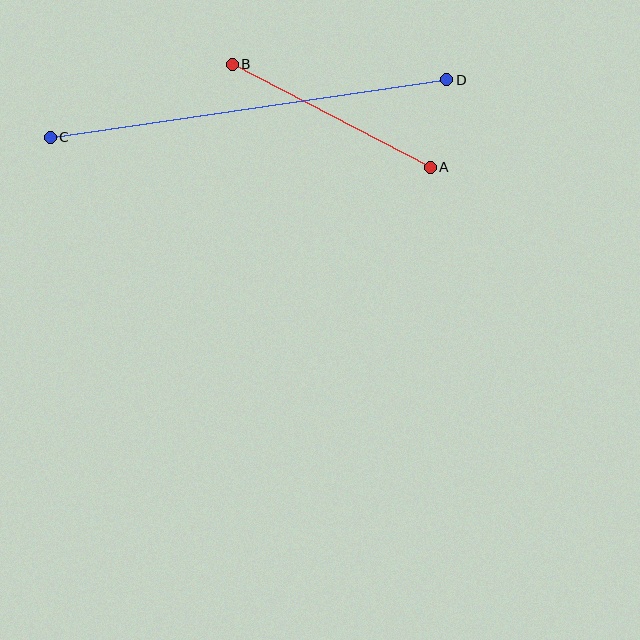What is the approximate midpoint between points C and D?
The midpoint is at approximately (248, 109) pixels.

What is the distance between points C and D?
The distance is approximately 401 pixels.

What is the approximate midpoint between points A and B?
The midpoint is at approximately (331, 116) pixels.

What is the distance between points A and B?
The distance is approximately 223 pixels.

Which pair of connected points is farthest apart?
Points C and D are farthest apart.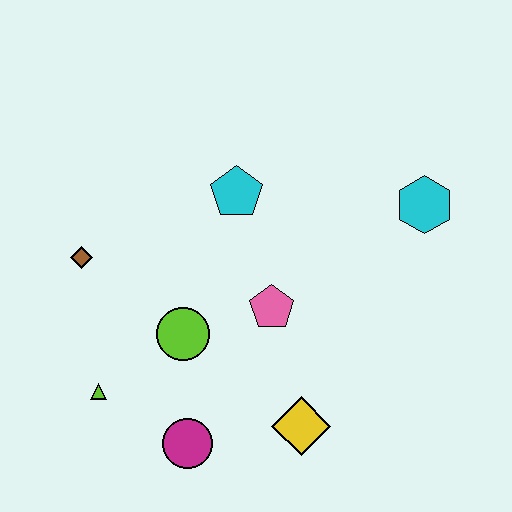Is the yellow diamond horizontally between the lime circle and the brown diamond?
No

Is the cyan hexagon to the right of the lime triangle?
Yes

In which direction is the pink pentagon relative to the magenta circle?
The pink pentagon is above the magenta circle.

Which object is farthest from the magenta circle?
The cyan hexagon is farthest from the magenta circle.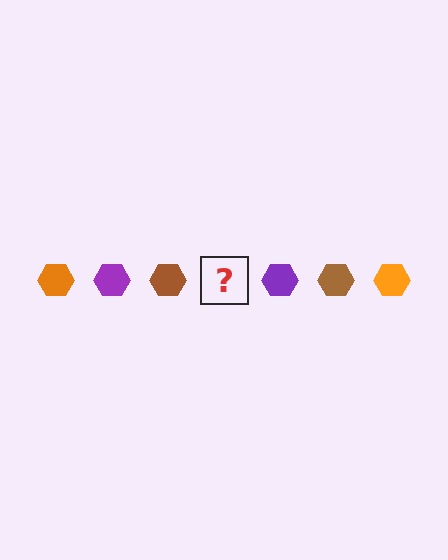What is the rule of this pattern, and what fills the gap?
The rule is that the pattern cycles through orange, purple, brown hexagons. The gap should be filled with an orange hexagon.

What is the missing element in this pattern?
The missing element is an orange hexagon.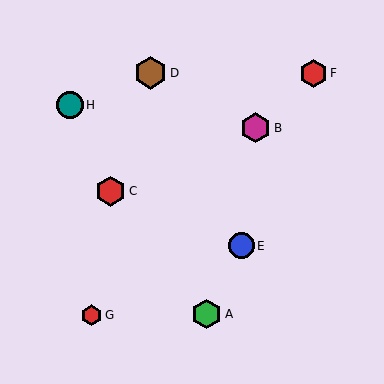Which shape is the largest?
The brown hexagon (labeled D) is the largest.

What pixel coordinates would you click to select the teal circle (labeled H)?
Click at (70, 105) to select the teal circle H.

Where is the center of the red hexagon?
The center of the red hexagon is at (111, 191).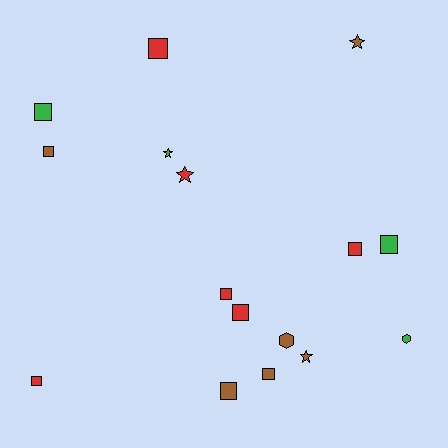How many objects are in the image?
There are 16 objects.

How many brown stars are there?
There are 2 brown stars.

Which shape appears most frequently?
Square, with 10 objects.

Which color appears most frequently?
Brown, with 6 objects.